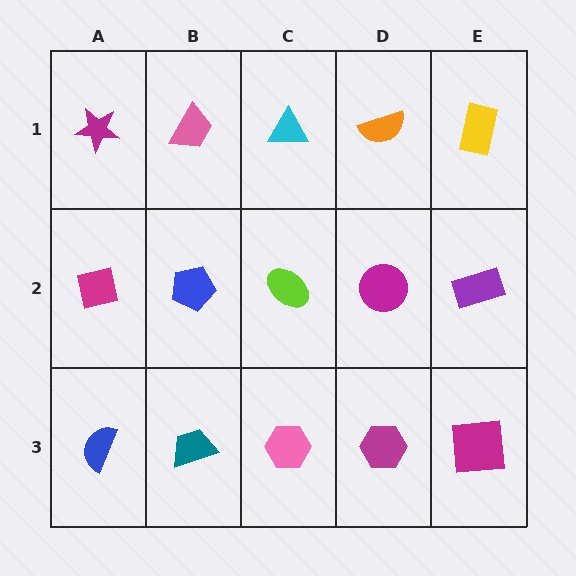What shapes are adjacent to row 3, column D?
A magenta circle (row 2, column D), a pink hexagon (row 3, column C), a magenta square (row 3, column E).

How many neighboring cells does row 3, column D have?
3.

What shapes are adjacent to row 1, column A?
A magenta square (row 2, column A), a pink trapezoid (row 1, column B).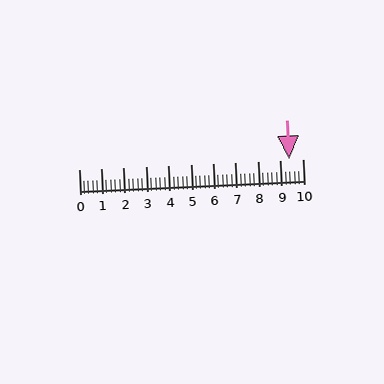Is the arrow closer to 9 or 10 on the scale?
The arrow is closer to 9.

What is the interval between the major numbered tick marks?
The major tick marks are spaced 1 units apart.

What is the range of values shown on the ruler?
The ruler shows values from 0 to 10.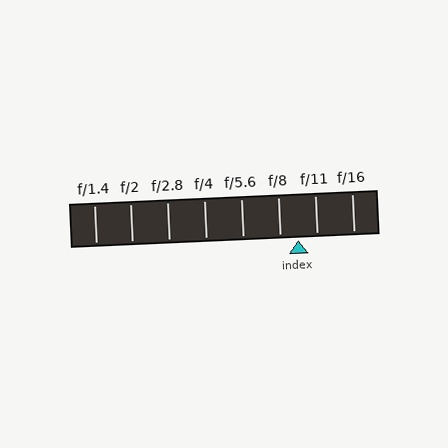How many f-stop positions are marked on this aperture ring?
There are 8 f-stop positions marked.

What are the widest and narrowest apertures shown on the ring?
The widest aperture shown is f/1.4 and the narrowest is f/16.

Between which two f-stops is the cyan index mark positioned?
The index mark is between f/8 and f/11.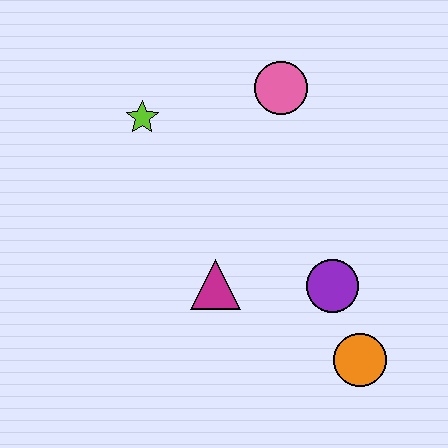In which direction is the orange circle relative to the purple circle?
The orange circle is below the purple circle.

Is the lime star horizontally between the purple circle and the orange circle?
No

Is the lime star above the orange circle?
Yes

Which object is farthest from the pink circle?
The orange circle is farthest from the pink circle.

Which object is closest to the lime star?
The pink circle is closest to the lime star.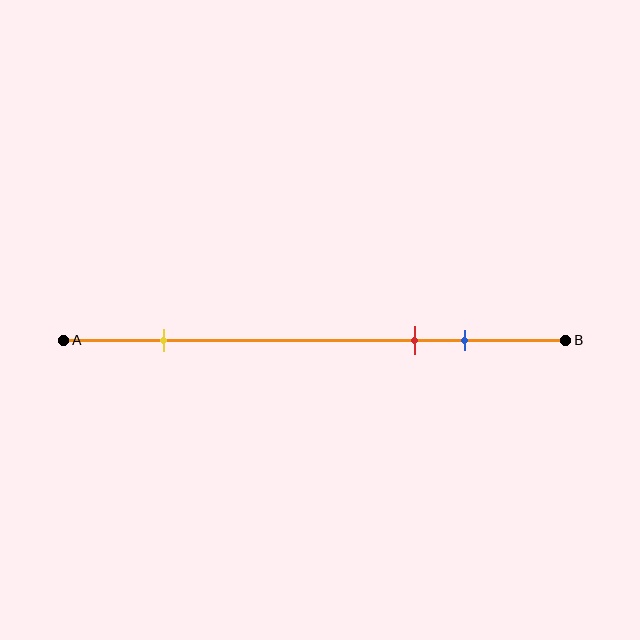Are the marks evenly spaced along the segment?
No, the marks are not evenly spaced.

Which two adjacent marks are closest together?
The red and blue marks are the closest adjacent pair.